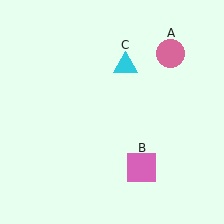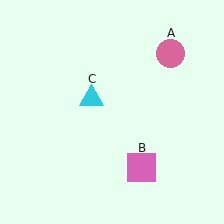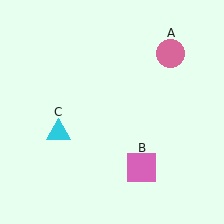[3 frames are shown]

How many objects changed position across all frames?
1 object changed position: cyan triangle (object C).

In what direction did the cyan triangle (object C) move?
The cyan triangle (object C) moved down and to the left.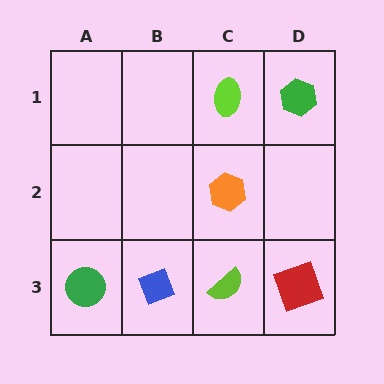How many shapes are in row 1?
2 shapes.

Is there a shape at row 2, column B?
No, that cell is empty.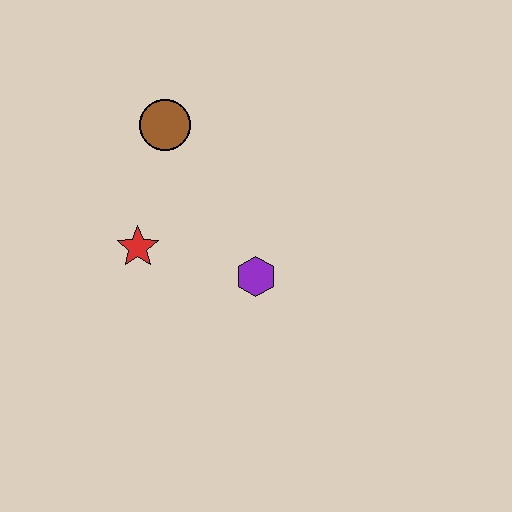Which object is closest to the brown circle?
The red star is closest to the brown circle.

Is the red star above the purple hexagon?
Yes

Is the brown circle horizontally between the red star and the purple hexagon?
Yes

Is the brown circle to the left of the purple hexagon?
Yes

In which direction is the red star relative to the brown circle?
The red star is below the brown circle.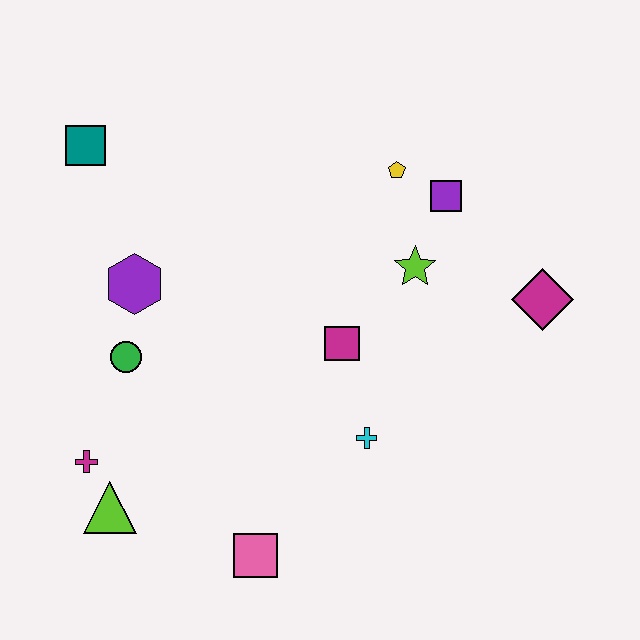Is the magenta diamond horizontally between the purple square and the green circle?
No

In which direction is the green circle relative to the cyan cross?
The green circle is to the left of the cyan cross.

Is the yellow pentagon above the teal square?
No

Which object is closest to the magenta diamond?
The lime star is closest to the magenta diamond.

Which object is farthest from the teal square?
The magenta diamond is farthest from the teal square.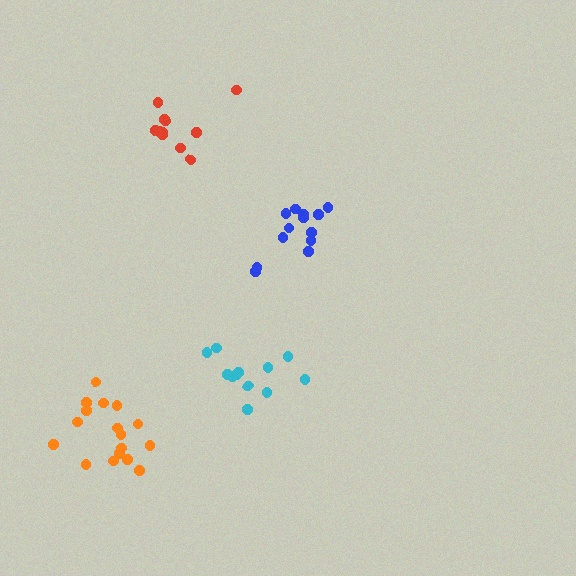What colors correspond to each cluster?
The clusters are colored: blue, red, orange, cyan.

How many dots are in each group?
Group 1: 13 dots, Group 2: 11 dots, Group 3: 17 dots, Group 4: 12 dots (53 total).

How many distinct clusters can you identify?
There are 4 distinct clusters.